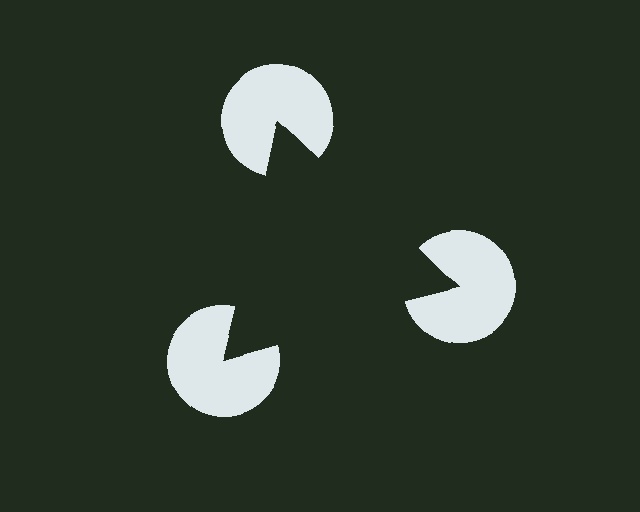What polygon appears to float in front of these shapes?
An illusory triangle — its edges are inferred from the aligned wedge cuts in the pac-man discs, not physically drawn.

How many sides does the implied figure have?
3 sides.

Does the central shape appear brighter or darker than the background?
It typically appears slightly darker than the background, even though no actual brightness change is drawn.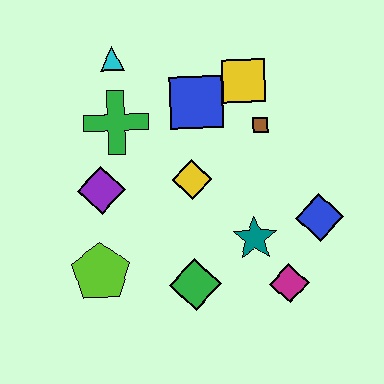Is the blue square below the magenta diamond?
No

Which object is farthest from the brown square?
The lime pentagon is farthest from the brown square.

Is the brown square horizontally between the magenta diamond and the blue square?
Yes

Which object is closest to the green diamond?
The teal star is closest to the green diamond.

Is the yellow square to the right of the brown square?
No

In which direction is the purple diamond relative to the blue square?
The purple diamond is to the left of the blue square.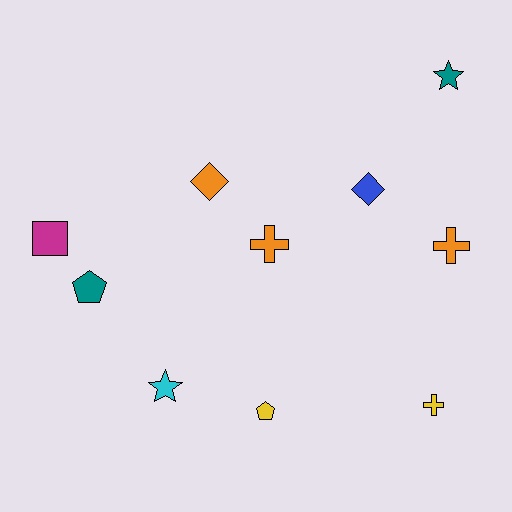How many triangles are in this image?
There are no triangles.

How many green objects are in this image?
There are no green objects.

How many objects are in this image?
There are 10 objects.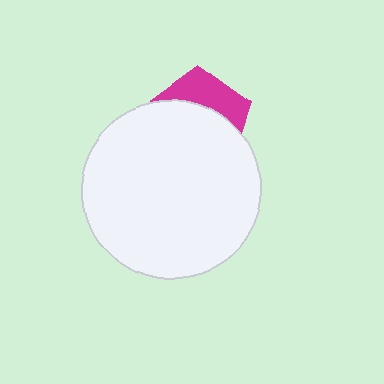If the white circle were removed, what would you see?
You would see the complete magenta pentagon.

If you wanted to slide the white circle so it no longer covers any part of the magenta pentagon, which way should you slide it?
Slide it down — that is the most direct way to separate the two shapes.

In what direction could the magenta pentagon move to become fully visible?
The magenta pentagon could move up. That would shift it out from behind the white circle entirely.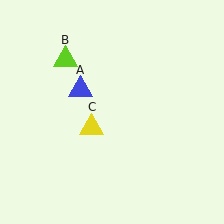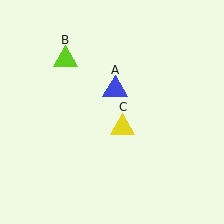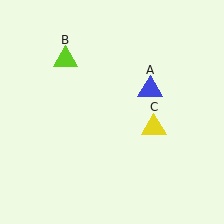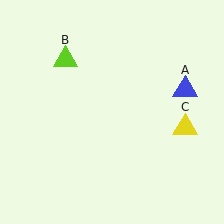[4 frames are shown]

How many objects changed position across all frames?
2 objects changed position: blue triangle (object A), yellow triangle (object C).